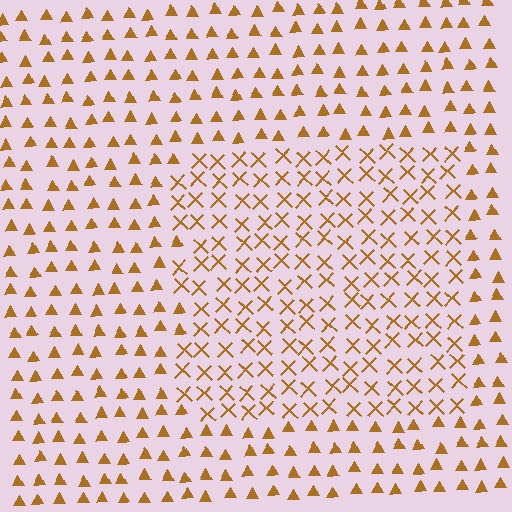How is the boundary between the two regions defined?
The boundary is defined by a change in element shape: X marks inside vs. triangles outside. All elements share the same color and spacing.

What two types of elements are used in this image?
The image uses X marks inside the rectangle region and triangles outside it.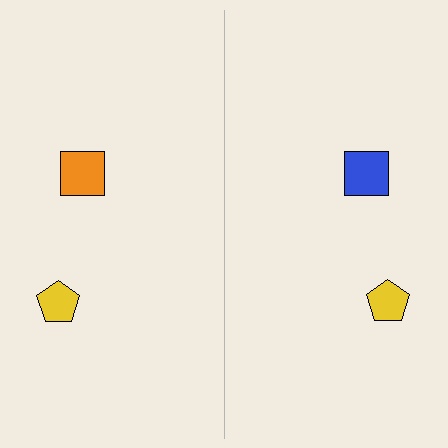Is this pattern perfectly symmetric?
No, the pattern is not perfectly symmetric. The blue square on the right side breaks the symmetry — its mirror counterpart is orange.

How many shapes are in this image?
There are 4 shapes in this image.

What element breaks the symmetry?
The blue square on the right side breaks the symmetry — its mirror counterpart is orange.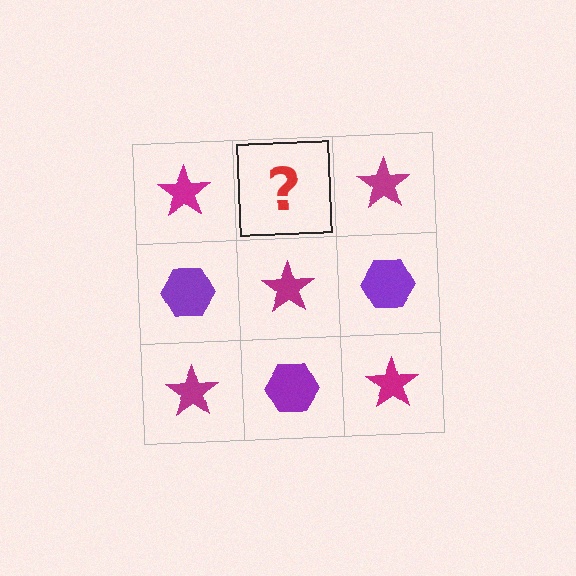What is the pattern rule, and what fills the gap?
The rule is that it alternates magenta star and purple hexagon in a checkerboard pattern. The gap should be filled with a purple hexagon.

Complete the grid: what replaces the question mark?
The question mark should be replaced with a purple hexagon.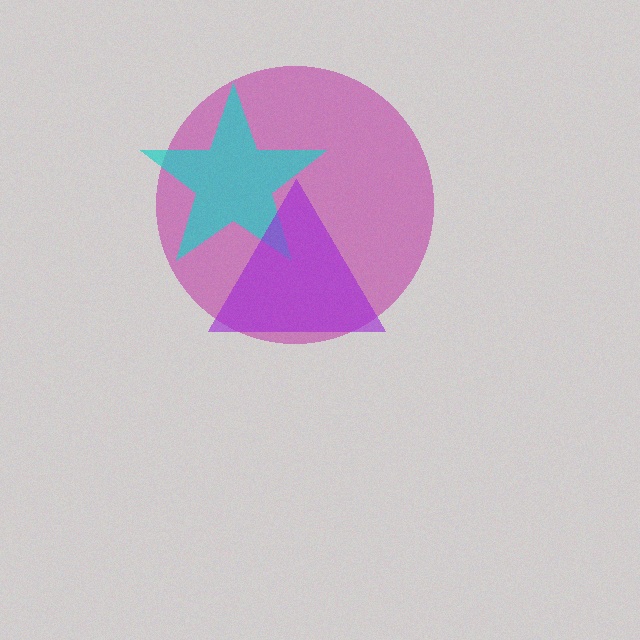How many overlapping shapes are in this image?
There are 3 overlapping shapes in the image.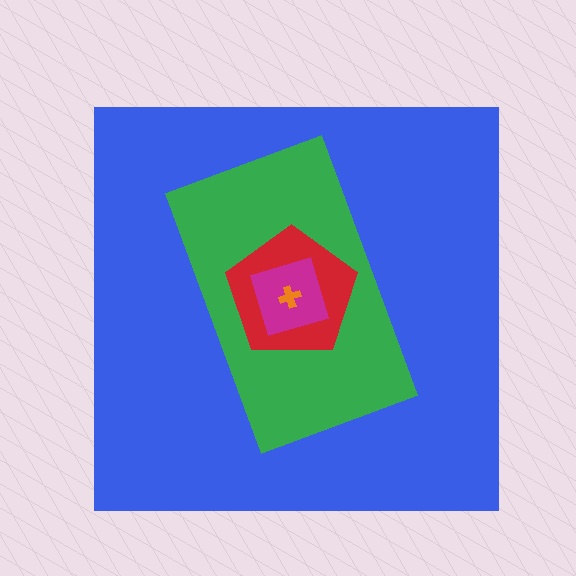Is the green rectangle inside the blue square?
Yes.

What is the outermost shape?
The blue square.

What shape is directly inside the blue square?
The green rectangle.